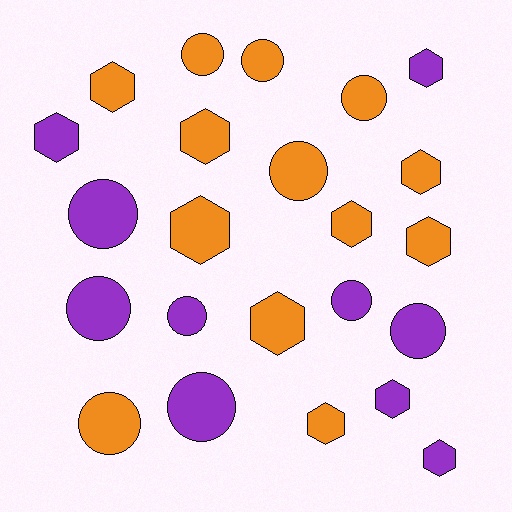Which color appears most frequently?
Orange, with 13 objects.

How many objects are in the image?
There are 23 objects.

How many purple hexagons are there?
There are 4 purple hexagons.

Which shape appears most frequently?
Hexagon, with 12 objects.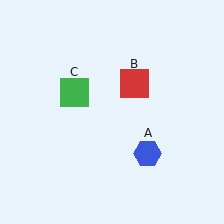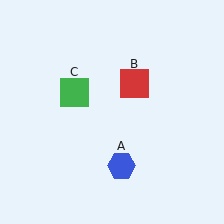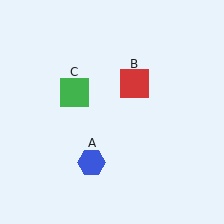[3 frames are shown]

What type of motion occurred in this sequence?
The blue hexagon (object A) rotated clockwise around the center of the scene.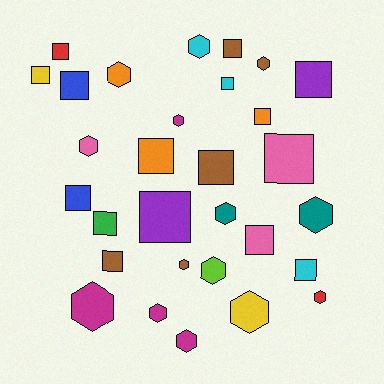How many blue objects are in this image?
There are 2 blue objects.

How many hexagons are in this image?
There are 14 hexagons.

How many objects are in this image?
There are 30 objects.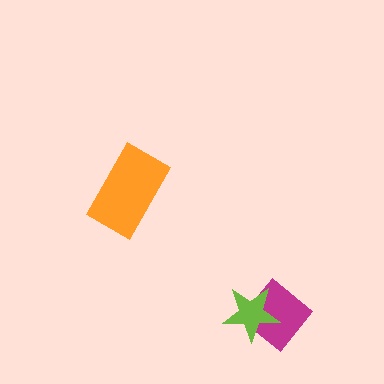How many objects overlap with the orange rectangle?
0 objects overlap with the orange rectangle.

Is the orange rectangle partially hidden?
No, no other shape covers it.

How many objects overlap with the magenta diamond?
1 object overlaps with the magenta diamond.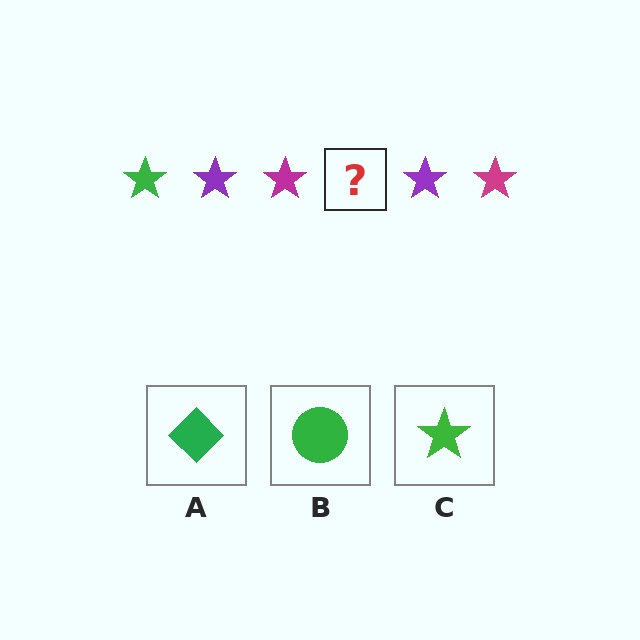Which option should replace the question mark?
Option C.